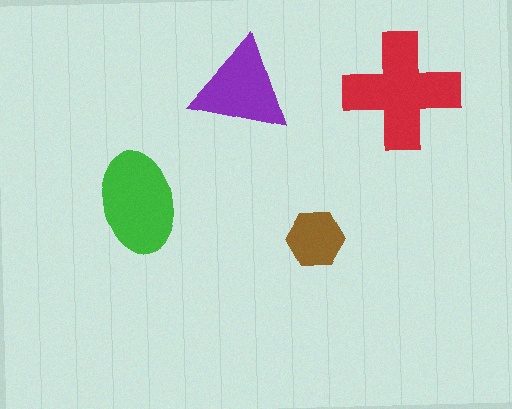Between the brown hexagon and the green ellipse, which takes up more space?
The green ellipse.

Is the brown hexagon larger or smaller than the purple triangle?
Smaller.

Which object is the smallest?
The brown hexagon.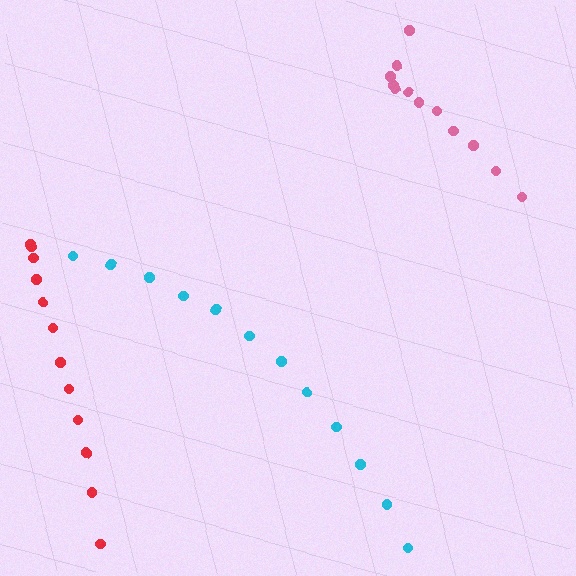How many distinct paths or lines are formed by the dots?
There are 3 distinct paths.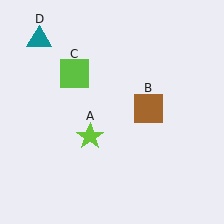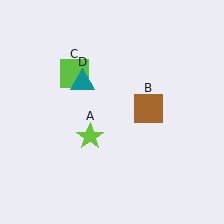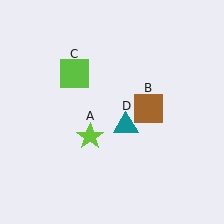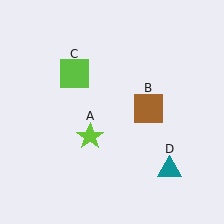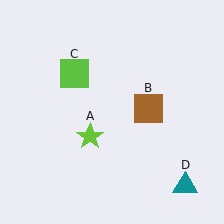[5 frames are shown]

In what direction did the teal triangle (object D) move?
The teal triangle (object D) moved down and to the right.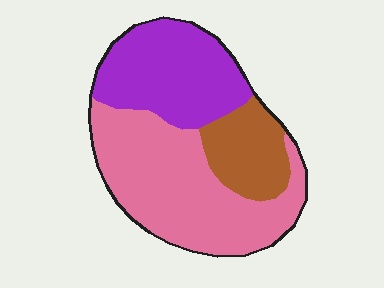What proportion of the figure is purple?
Purple covers roughly 35% of the figure.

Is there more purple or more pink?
Pink.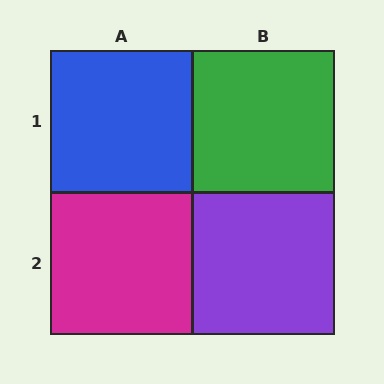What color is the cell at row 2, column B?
Purple.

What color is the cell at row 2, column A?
Magenta.